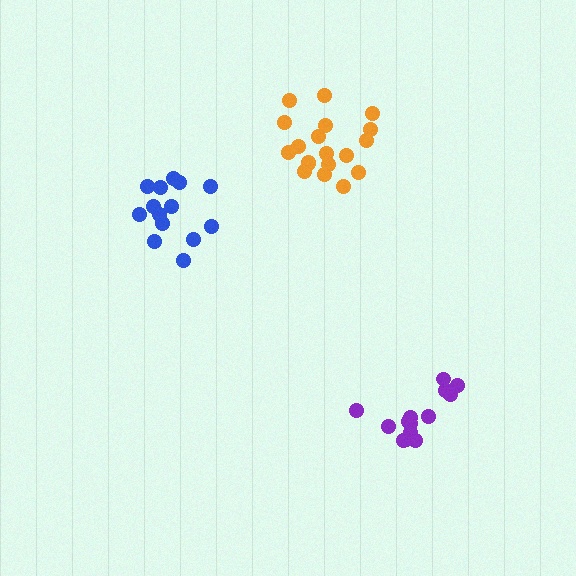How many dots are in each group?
Group 1: 14 dots, Group 2: 14 dots, Group 3: 19 dots (47 total).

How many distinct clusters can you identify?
There are 3 distinct clusters.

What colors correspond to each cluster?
The clusters are colored: purple, blue, orange.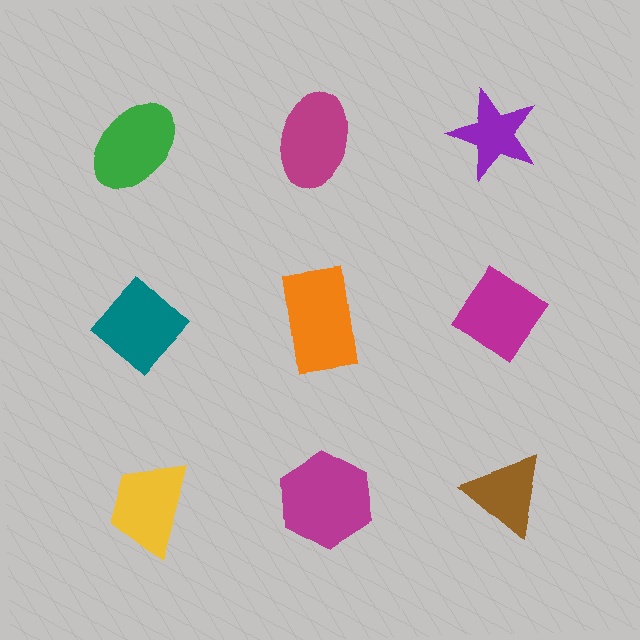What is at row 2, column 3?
A magenta diamond.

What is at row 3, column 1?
A yellow trapezoid.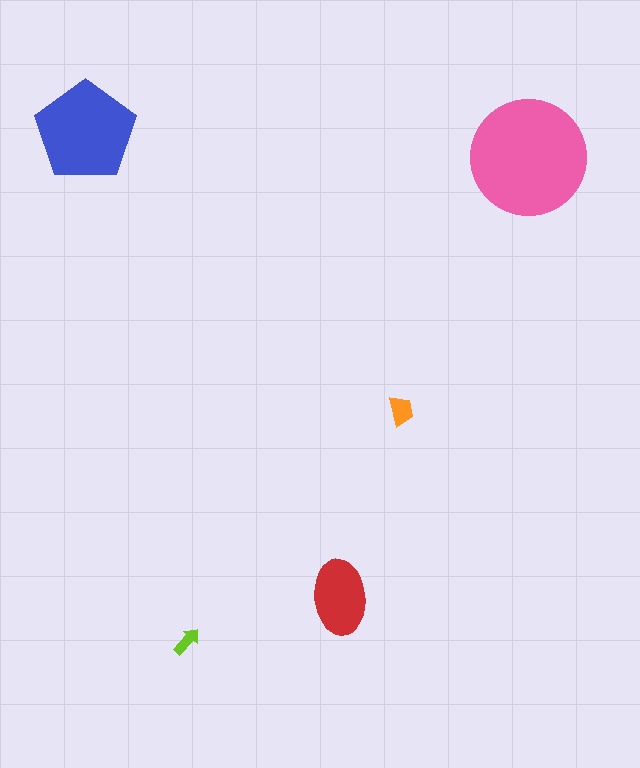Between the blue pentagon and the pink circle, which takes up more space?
The pink circle.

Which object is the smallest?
The lime arrow.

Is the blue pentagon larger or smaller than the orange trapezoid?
Larger.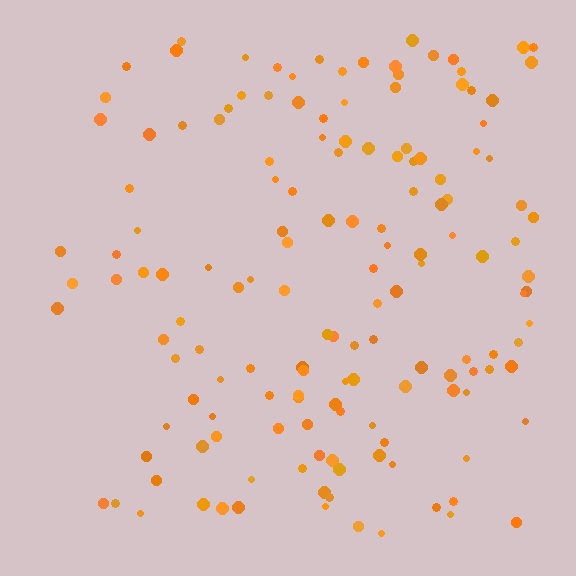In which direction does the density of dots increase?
From left to right, with the right side densest.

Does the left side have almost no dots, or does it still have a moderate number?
Still a moderate number, just noticeably fewer than the right.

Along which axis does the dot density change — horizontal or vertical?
Horizontal.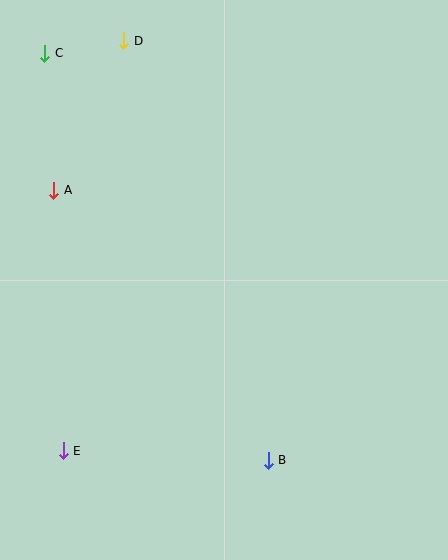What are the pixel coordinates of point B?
Point B is at (268, 460).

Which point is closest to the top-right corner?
Point D is closest to the top-right corner.